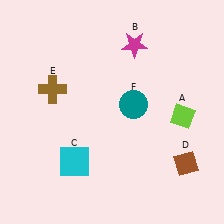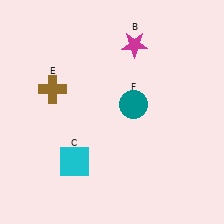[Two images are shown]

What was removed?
The lime diamond (A), the brown diamond (D) were removed in Image 2.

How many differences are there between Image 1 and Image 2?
There are 2 differences between the two images.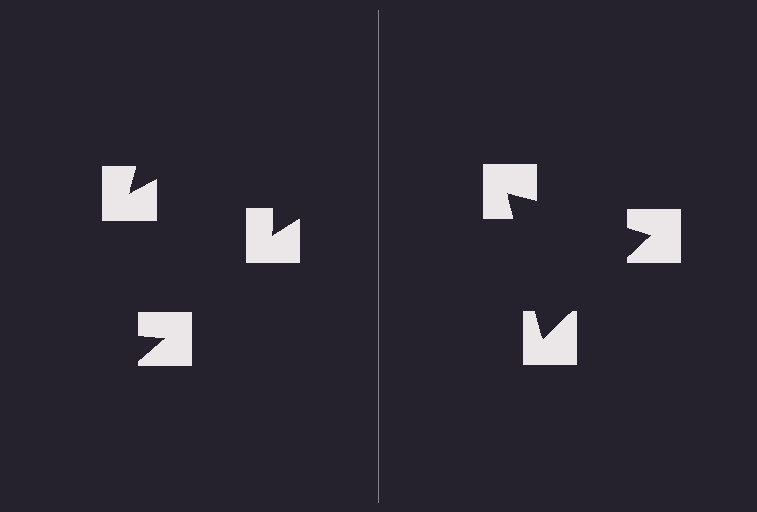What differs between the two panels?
The notched squares are positioned identically on both sides; only the wedge orientations differ. On the right they align to a triangle; on the left they are misaligned.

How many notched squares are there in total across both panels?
6 — 3 on each side.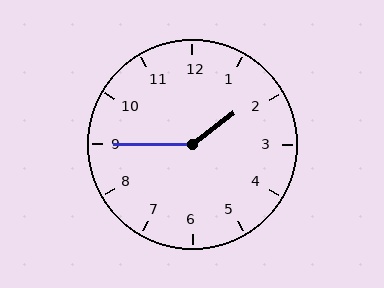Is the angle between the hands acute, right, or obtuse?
It is obtuse.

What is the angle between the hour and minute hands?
Approximately 142 degrees.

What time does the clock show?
1:45.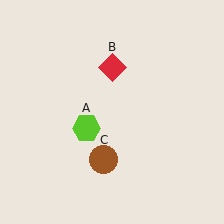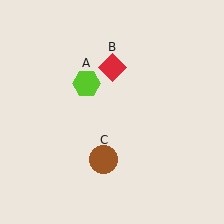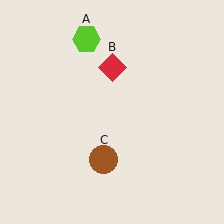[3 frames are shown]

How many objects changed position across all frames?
1 object changed position: lime hexagon (object A).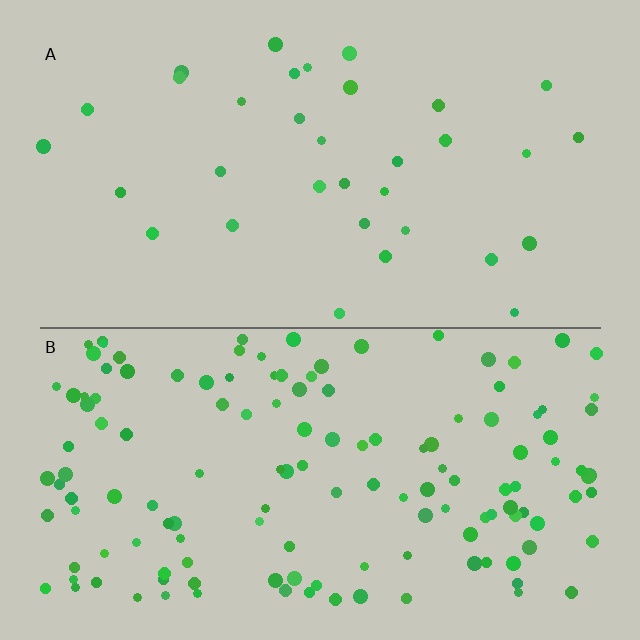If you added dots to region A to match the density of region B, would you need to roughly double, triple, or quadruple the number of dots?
Approximately quadruple.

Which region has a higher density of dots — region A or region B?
B (the bottom).